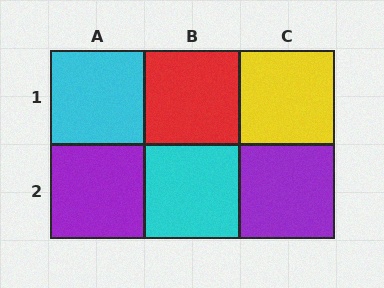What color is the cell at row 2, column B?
Cyan.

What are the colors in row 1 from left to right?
Cyan, red, yellow.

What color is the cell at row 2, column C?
Purple.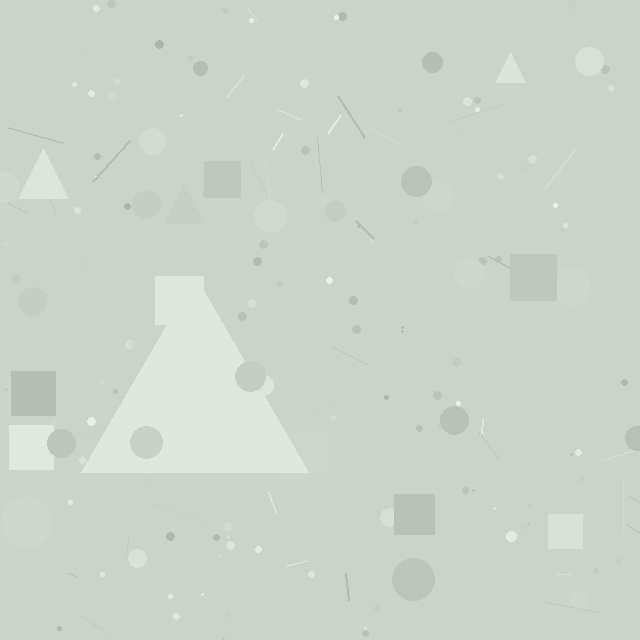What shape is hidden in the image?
A triangle is hidden in the image.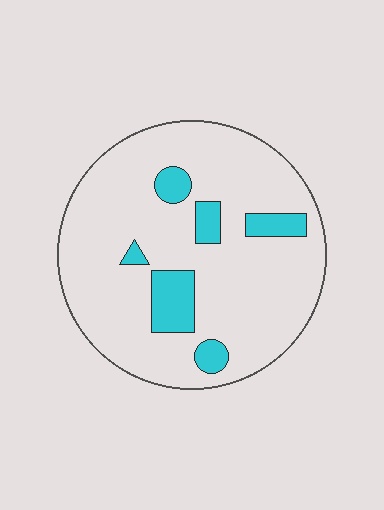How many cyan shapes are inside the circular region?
6.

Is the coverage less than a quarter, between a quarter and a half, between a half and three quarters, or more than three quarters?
Less than a quarter.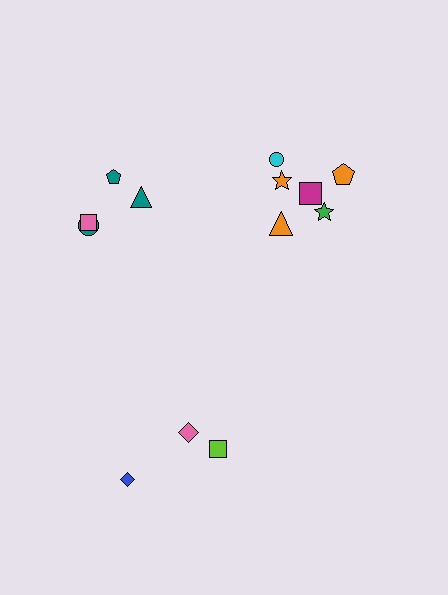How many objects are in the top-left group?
There are 4 objects.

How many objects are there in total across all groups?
There are 13 objects.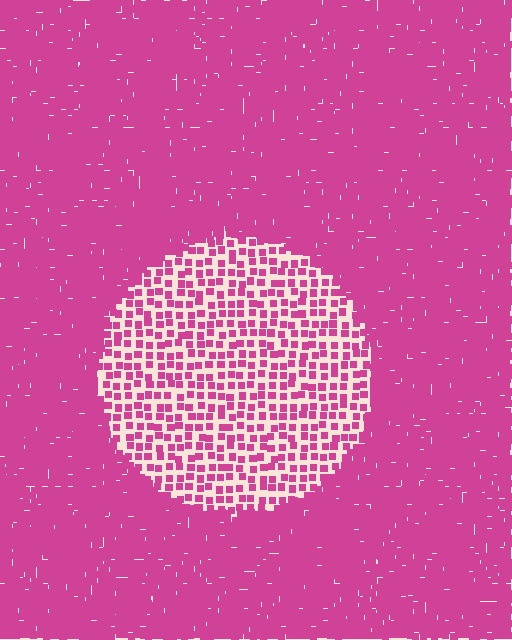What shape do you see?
I see a circle.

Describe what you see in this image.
The image contains small magenta elements arranged at two different densities. A circle-shaped region is visible where the elements are less densely packed than the surrounding area.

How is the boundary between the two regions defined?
The boundary is defined by a change in element density (approximately 2.9x ratio). All elements are the same color, size, and shape.